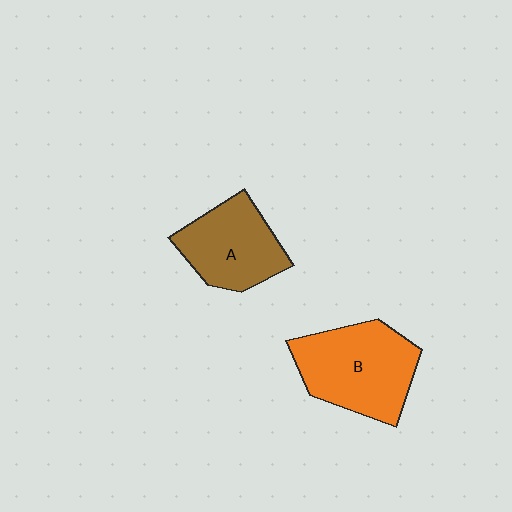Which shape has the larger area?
Shape B (orange).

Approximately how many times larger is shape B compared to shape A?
Approximately 1.3 times.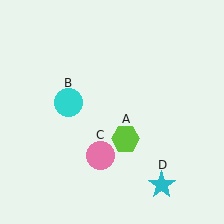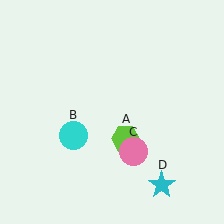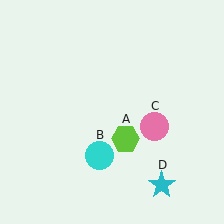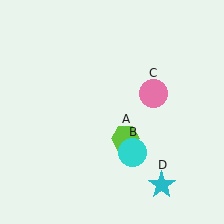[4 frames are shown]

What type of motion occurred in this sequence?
The cyan circle (object B), pink circle (object C) rotated counterclockwise around the center of the scene.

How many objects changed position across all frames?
2 objects changed position: cyan circle (object B), pink circle (object C).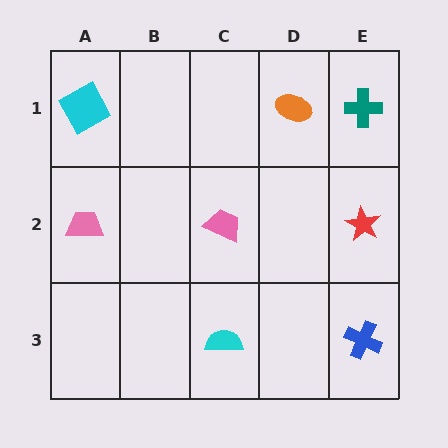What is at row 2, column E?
A red star.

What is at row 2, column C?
A pink trapezoid.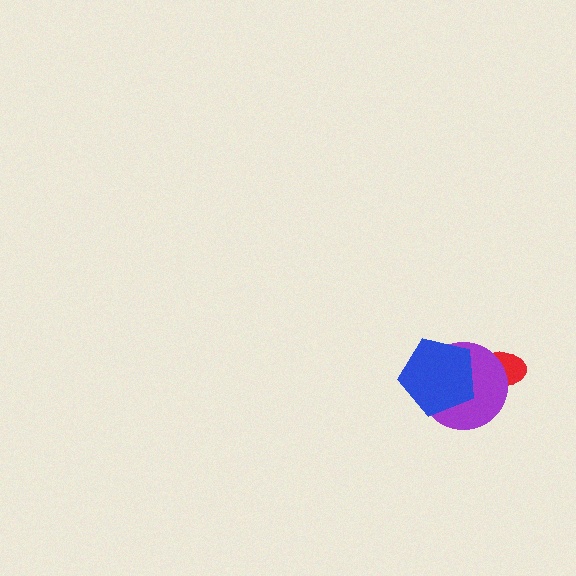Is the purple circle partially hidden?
Yes, it is partially covered by another shape.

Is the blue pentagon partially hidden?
No, no other shape covers it.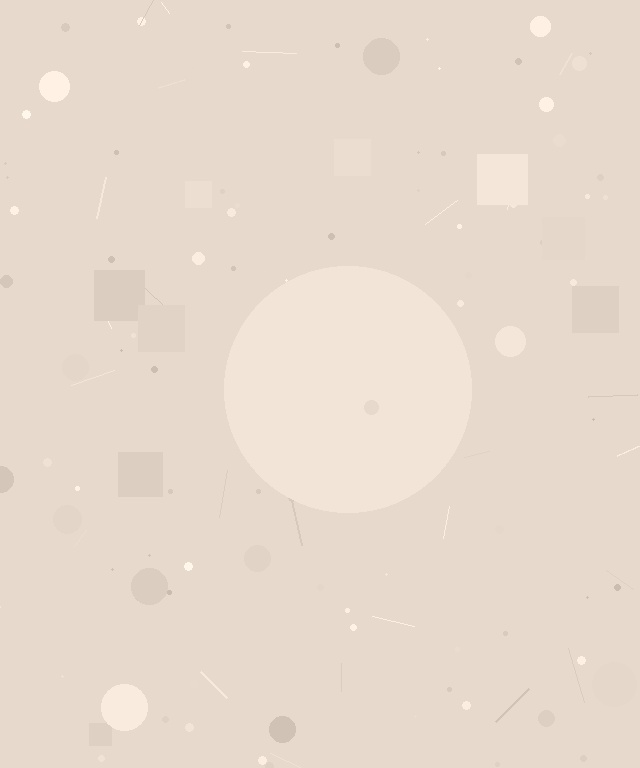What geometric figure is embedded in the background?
A circle is embedded in the background.